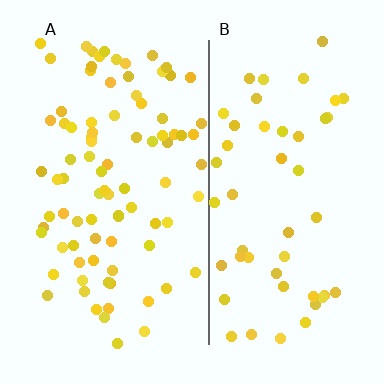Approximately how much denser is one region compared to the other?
Approximately 1.7× — region A over region B.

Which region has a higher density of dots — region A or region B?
A (the left).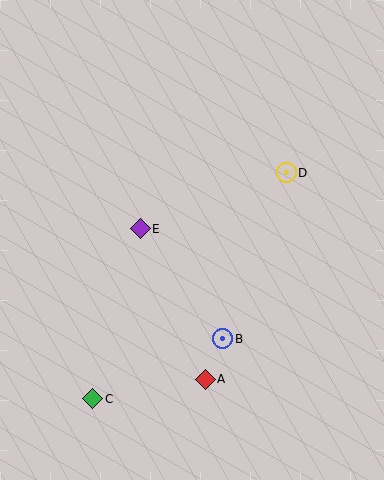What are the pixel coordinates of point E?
Point E is at (140, 229).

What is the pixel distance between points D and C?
The distance between D and C is 297 pixels.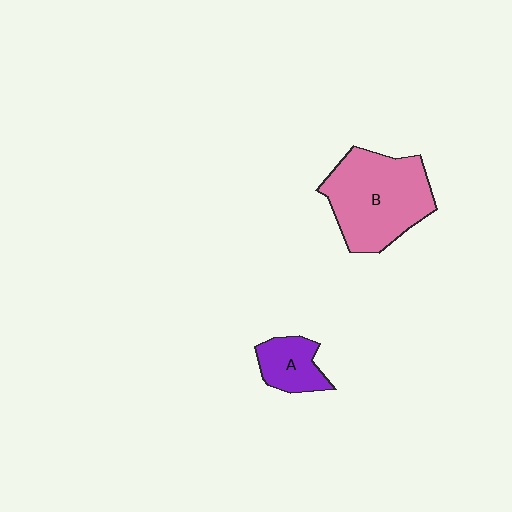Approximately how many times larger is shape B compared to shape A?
Approximately 2.6 times.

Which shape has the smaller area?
Shape A (purple).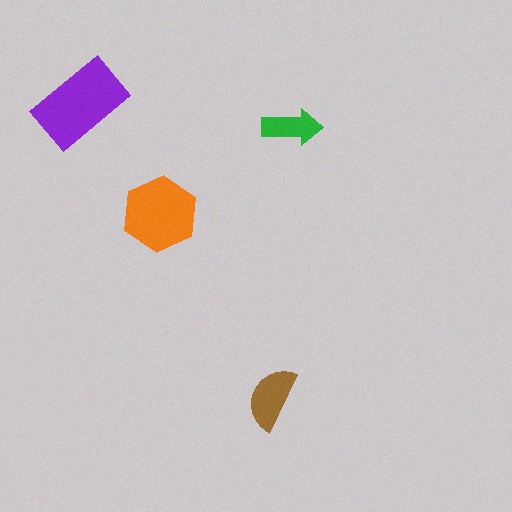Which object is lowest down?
The brown semicircle is bottommost.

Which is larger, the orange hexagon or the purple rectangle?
The purple rectangle.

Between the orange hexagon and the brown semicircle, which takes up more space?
The orange hexagon.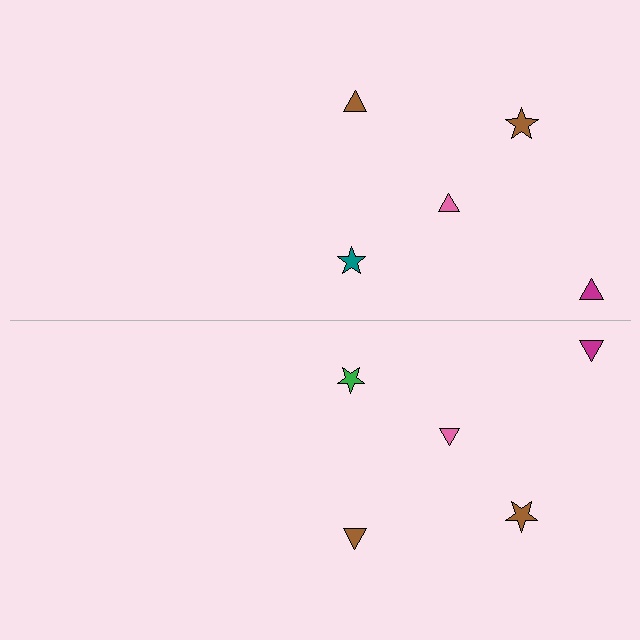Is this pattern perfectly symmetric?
No, the pattern is not perfectly symmetric. The green star on the bottom side breaks the symmetry — its mirror counterpart is teal.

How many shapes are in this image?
There are 10 shapes in this image.